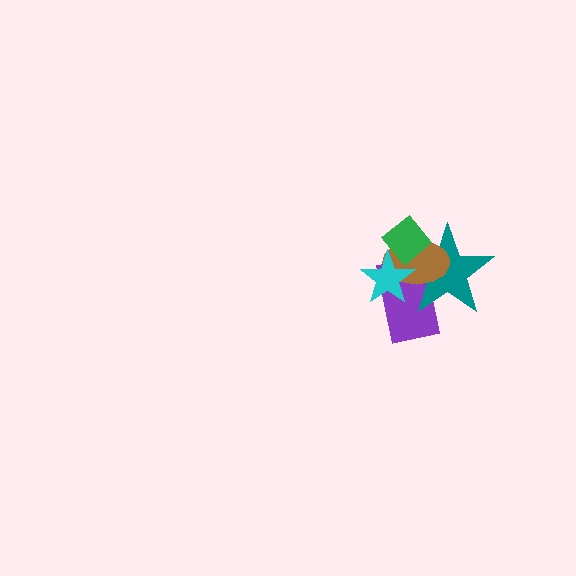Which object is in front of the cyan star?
The green diamond is in front of the cyan star.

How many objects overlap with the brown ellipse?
4 objects overlap with the brown ellipse.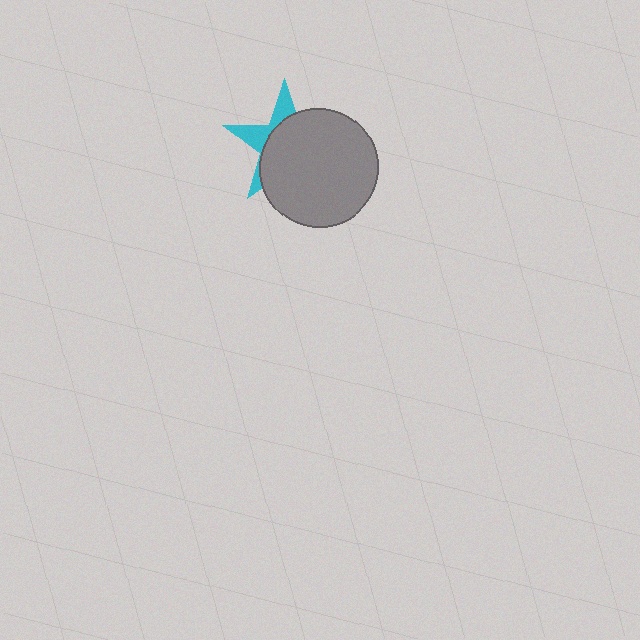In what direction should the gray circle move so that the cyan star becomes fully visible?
The gray circle should move toward the lower-right. That is the shortest direction to clear the overlap and leave the cyan star fully visible.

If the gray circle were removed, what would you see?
You would see the complete cyan star.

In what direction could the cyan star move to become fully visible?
The cyan star could move toward the upper-left. That would shift it out from behind the gray circle entirely.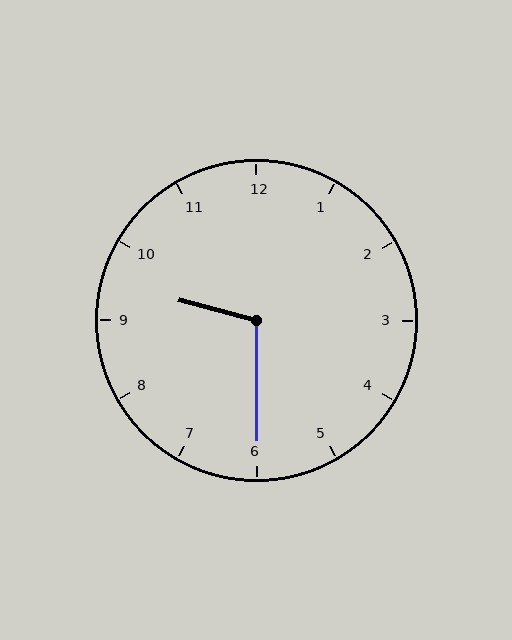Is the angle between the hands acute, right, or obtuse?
It is obtuse.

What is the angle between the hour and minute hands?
Approximately 105 degrees.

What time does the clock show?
9:30.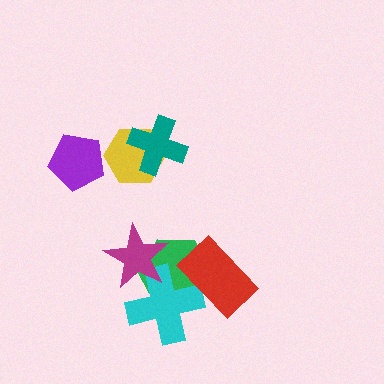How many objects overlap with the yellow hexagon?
1 object overlaps with the yellow hexagon.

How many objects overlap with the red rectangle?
2 objects overlap with the red rectangle.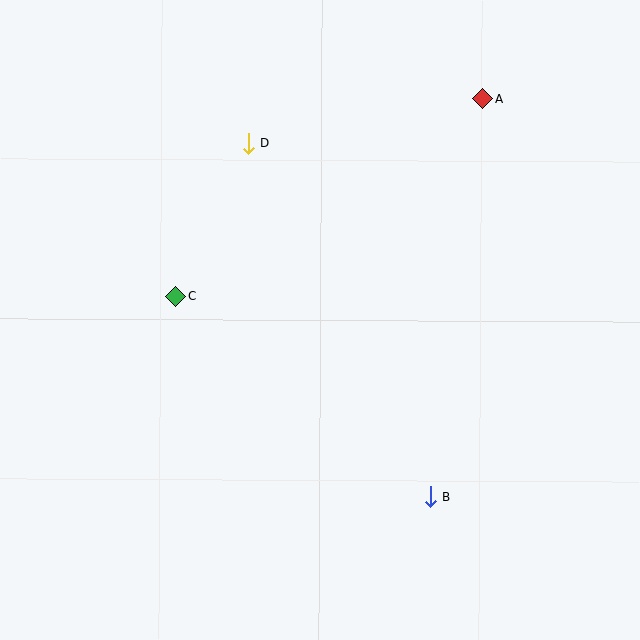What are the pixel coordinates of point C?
Point C is at (176, 297).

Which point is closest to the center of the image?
Point C at (176, 297) is closest to the center.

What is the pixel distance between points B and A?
The distance between B and A is 401 pixels.